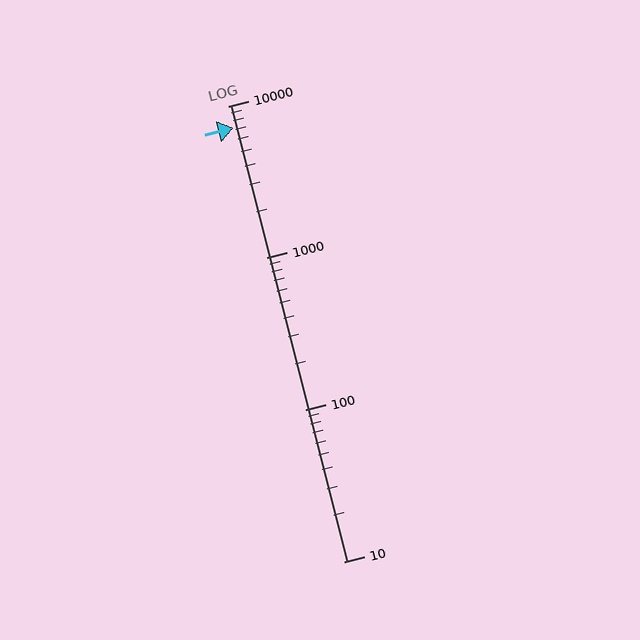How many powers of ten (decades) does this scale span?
The scale spans 3 decades, from 10 to 10000.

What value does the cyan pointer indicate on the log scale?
The pointer indicates approximately 7200.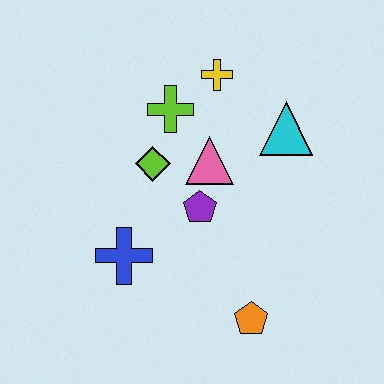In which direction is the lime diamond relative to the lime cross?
The lime diamond is below the lime cross.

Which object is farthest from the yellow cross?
The orange pentagon is farthest from the yellow cross.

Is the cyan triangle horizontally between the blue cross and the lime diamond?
No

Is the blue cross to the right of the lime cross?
No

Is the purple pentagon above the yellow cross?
No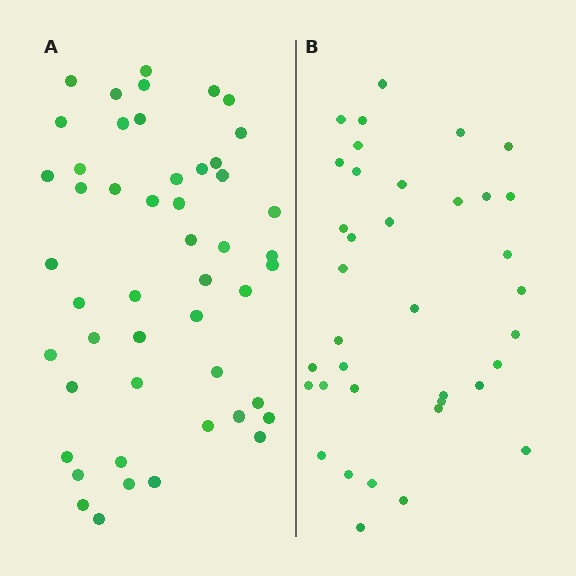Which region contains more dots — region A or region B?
Region A (the left region) has more dots.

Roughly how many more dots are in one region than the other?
Region A has roughly 12 or so more dots than region B.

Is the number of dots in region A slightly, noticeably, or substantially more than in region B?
Region A has noticeably more, but not dramatically so. The ratio is roughly 1.3 to 1.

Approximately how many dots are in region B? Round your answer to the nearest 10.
About 40 dots. (The exact count is 37, which rounds to 40.)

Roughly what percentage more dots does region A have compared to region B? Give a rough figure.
About 30% more.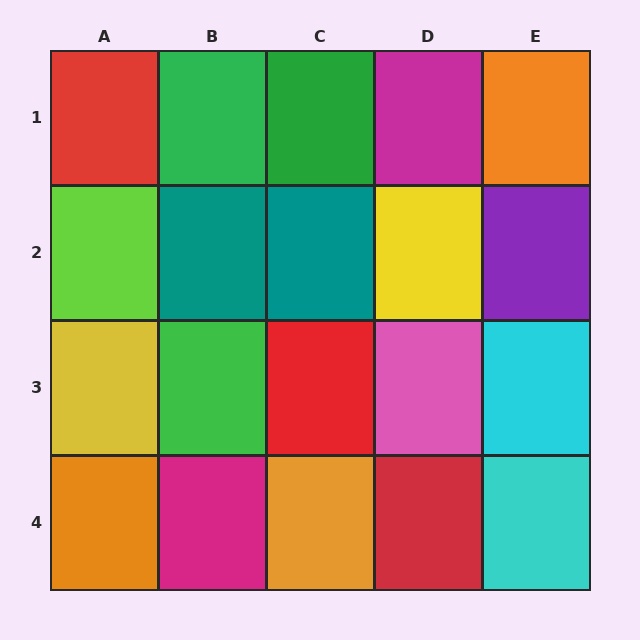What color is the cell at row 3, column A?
Yellow.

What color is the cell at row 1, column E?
Orange.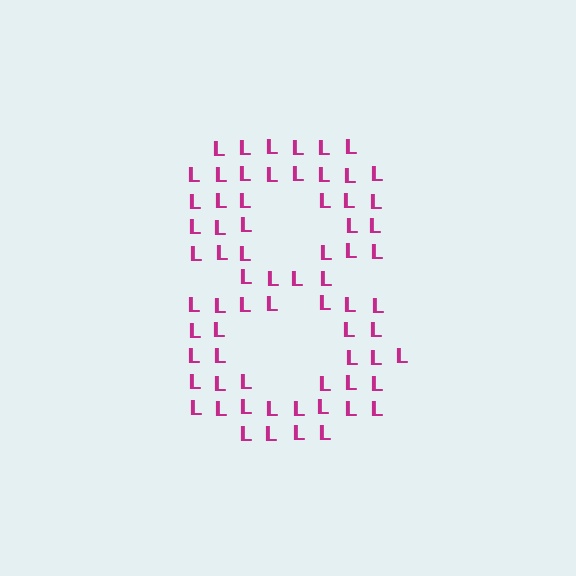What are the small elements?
The small elements are letter L's.